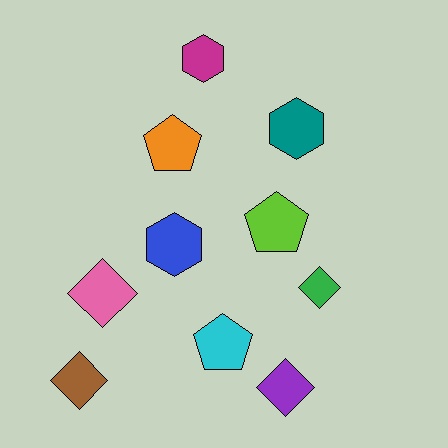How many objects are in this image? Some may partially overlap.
There are 10 objects.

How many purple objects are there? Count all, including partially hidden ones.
There is 1 purple object.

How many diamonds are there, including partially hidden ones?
There are 4 diamonds.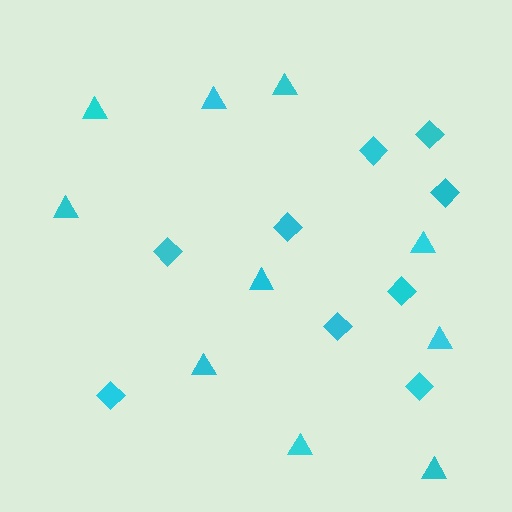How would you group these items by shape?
There are 2 groups: one group of diamonds (9) and one group of triangles (10).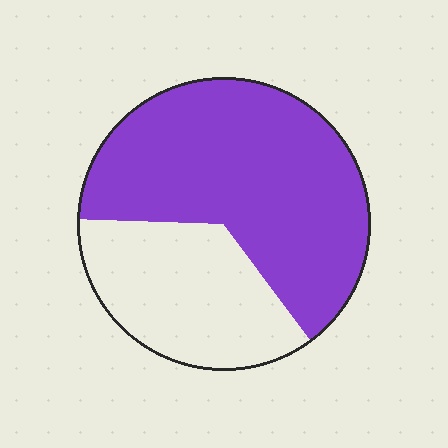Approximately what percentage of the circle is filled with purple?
Approximately 65%.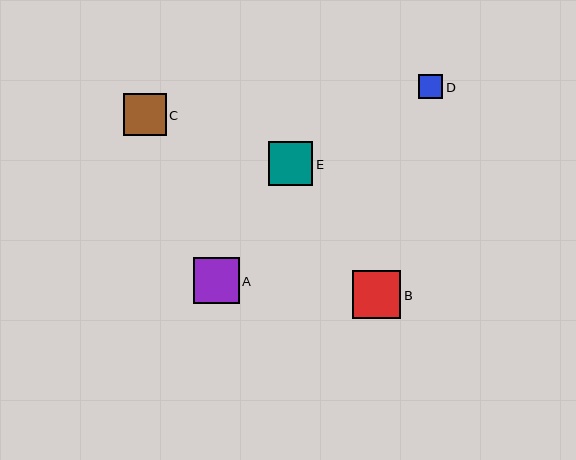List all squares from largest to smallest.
From largest to smallest: B, A, E, C, D.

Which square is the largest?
Square B is the largest with a size of approximately 49 pixels.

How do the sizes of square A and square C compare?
Square A and square C are approximately the same size.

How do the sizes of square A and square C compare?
Square A and square C are approximately the same size.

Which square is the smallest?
Square D is the smallest with a size of approximately 24 pixels.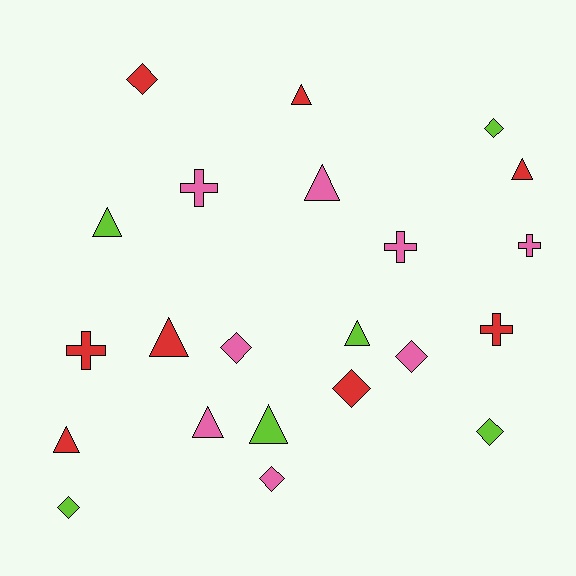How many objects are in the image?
There are 22 objects.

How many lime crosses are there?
There are no lime crosses.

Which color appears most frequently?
Red, with 8 objects.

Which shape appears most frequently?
Triangle, with 9 objects.